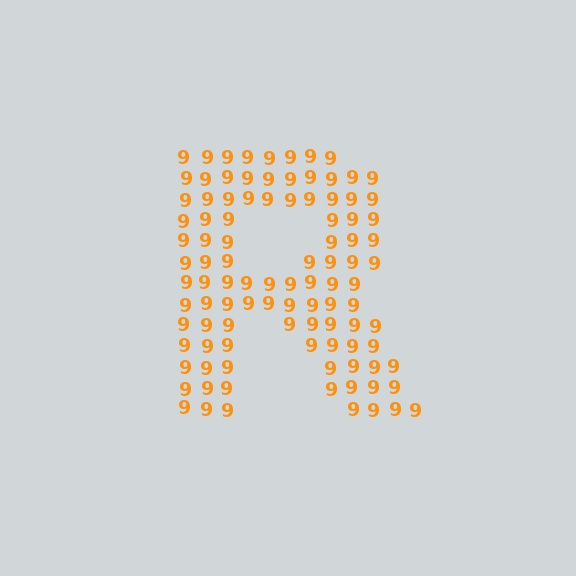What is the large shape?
The large shape is the letter R.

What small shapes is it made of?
It is made of small digit 9's.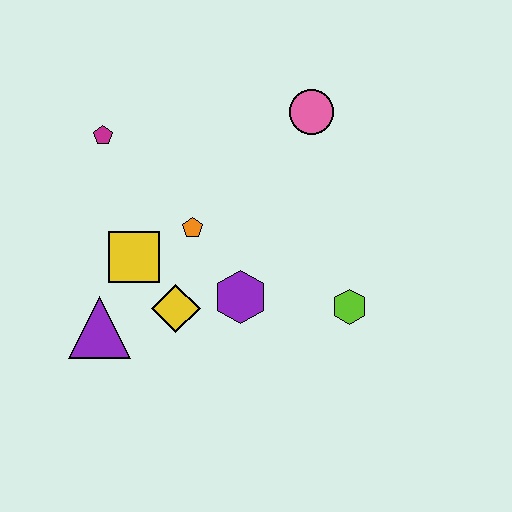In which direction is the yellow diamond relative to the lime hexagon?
The yellow diamond is to the left of the lime hexagon.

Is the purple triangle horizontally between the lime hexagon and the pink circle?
No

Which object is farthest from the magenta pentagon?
The lime hexagon is farthest from the magenta pentagon.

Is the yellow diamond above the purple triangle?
Yes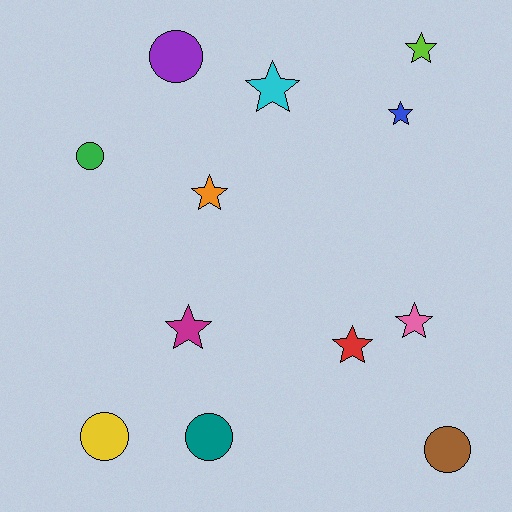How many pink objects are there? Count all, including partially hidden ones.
There is 1 pink object.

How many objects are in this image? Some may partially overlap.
There are 12 objects.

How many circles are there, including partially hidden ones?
There are 5 circles.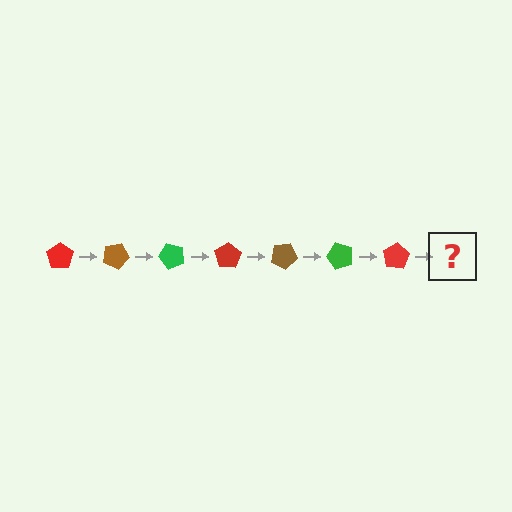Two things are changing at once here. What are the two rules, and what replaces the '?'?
The two rules are that it rotates 25 degrees each step and the color cycles through red, brown, and green. The '?' should be a brown pentagon, rotated 175 degrees from the start.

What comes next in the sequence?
The next element should be a brown pentagon, rotated 175 degrees from the start.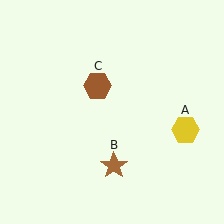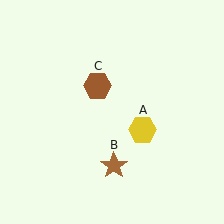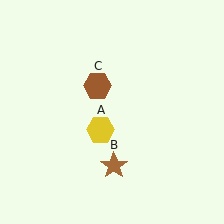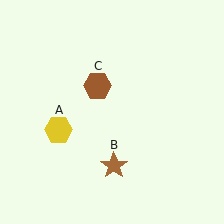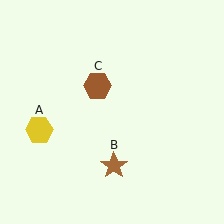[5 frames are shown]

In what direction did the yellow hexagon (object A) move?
The yellow hexagon (object A) moved left.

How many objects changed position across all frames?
1 object changed position: yellow hexagon (object A).